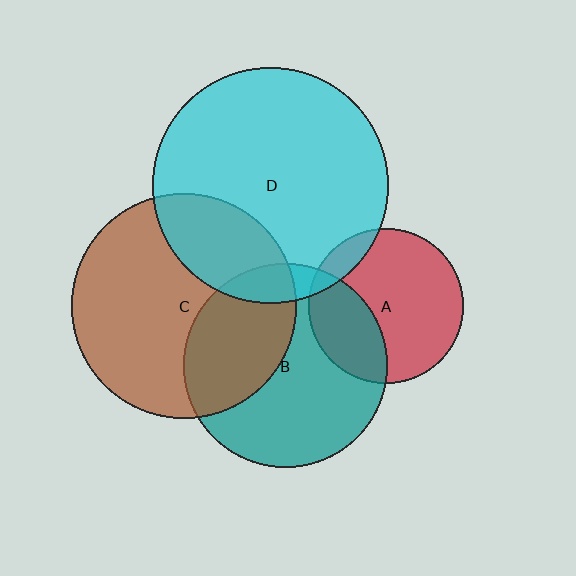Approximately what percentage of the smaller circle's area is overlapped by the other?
Approximately 10%.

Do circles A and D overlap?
Yes.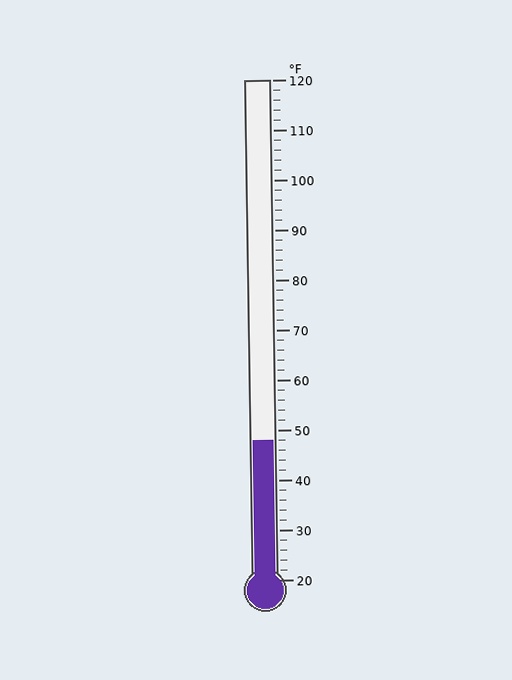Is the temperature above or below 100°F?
The temperature is below 100°F.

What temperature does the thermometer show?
The thermometer shows approximately 48°F.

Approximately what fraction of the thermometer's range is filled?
The thermometer is filled to approximately 30% of its range.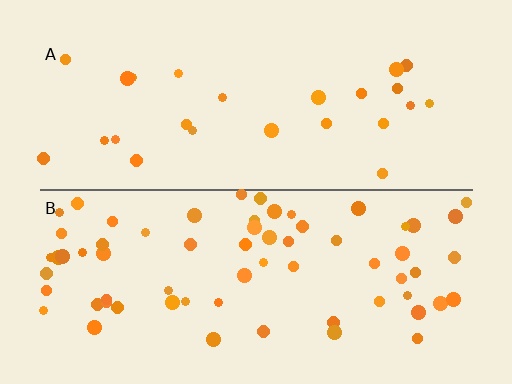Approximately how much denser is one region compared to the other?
Approximately 2.6× — region B over region A.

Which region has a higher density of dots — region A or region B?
B (the bottom).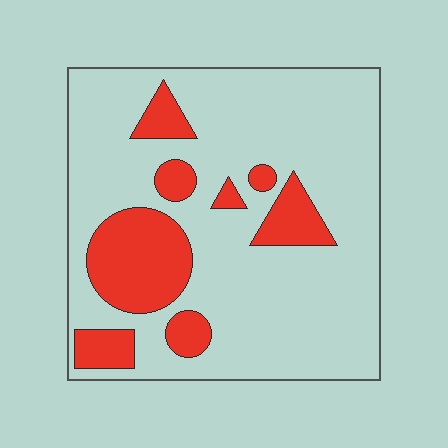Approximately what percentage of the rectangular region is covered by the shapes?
Approximately 20%.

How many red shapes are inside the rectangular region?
8.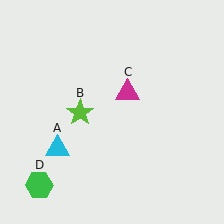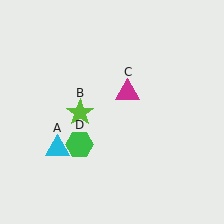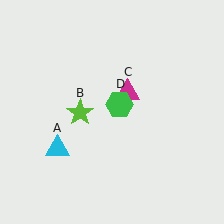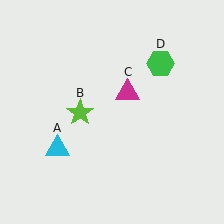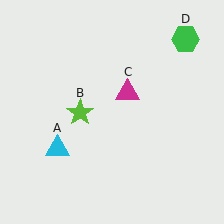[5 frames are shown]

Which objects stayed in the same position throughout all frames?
Cyan triangle (object A) and lime star (object B) and magenta triangle (object C) remained stationary.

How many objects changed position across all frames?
1 object changed position: green hexagon (object D).